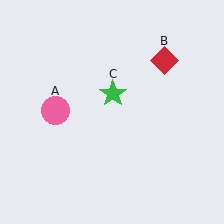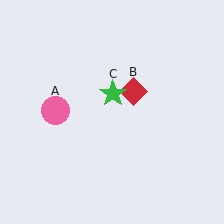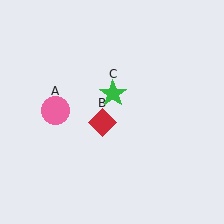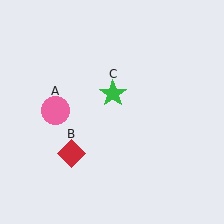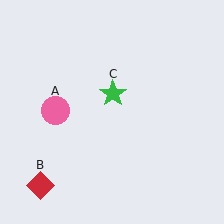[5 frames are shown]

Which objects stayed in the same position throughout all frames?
Pink circle (object A) and green star (object C) remained stationary.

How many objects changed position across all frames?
1 object changed position: red diamond (object B).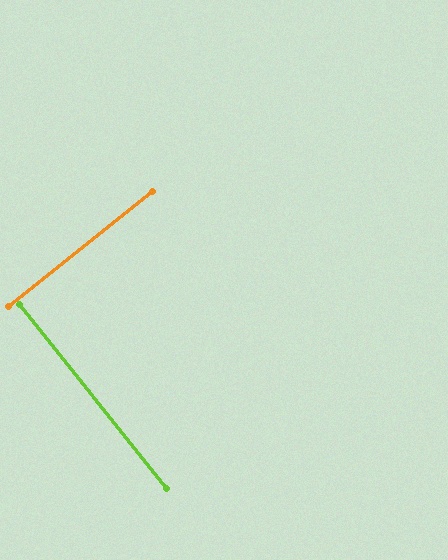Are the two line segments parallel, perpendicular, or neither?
Perpendicular — they meet at approximately 90°.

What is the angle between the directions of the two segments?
Approximately 90 degrees.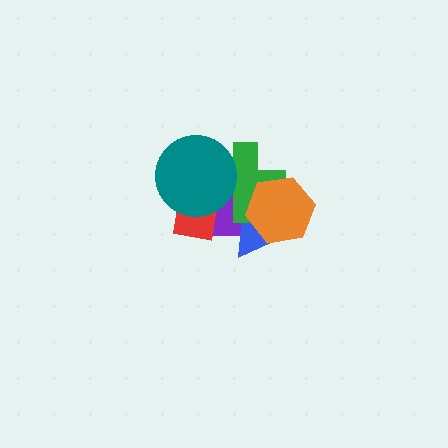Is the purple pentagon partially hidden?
Yes, it is partially covered by another shape.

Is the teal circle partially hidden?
No, no other shape covers it.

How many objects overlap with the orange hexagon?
3 objects overlap with the orange hexagon.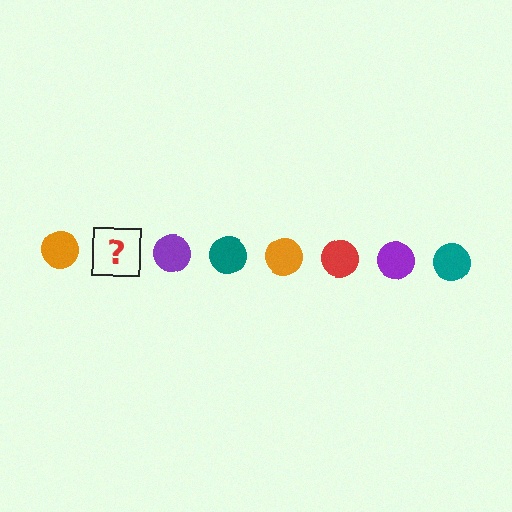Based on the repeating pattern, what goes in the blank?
The blank should be a red circle.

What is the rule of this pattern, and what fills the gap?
The rule is that the pattern cycles through orange, red, purple, teal circles. The gap should be filled with a red circle.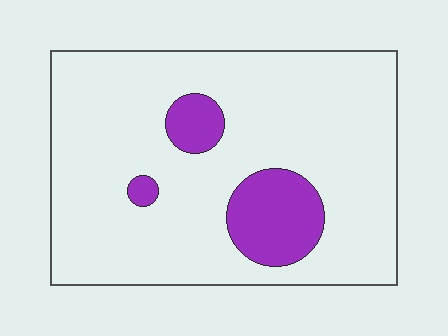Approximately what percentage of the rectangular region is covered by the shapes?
Approximately 15%.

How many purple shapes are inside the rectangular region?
3.